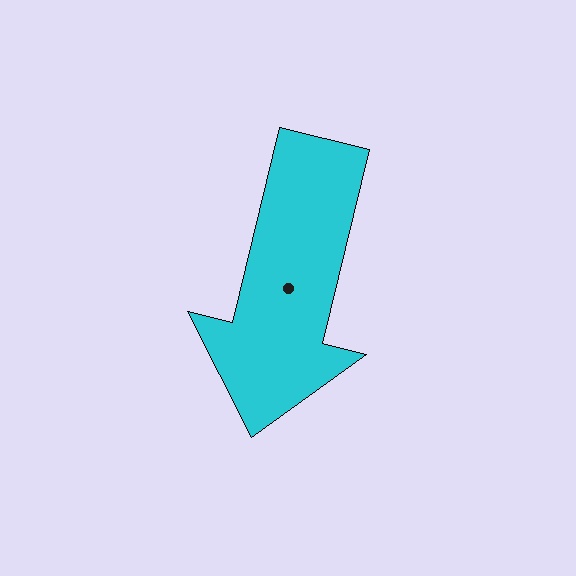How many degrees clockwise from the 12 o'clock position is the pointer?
Approximately 194 degrees.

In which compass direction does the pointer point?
South.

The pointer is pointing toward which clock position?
Roughly 6 o'clock.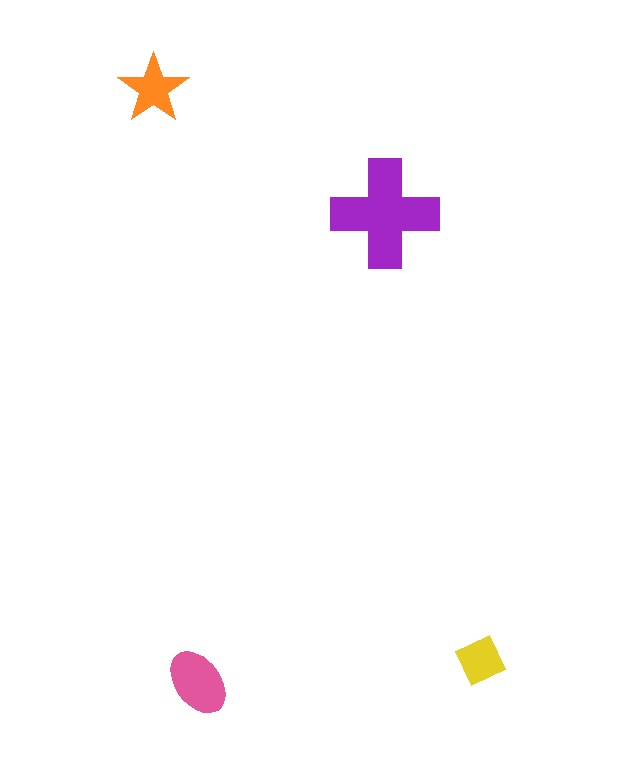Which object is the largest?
The purple cross.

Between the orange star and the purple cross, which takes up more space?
The purple cross.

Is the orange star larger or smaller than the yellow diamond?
Larger.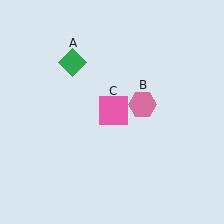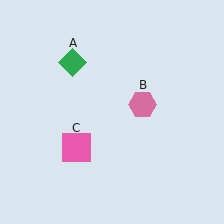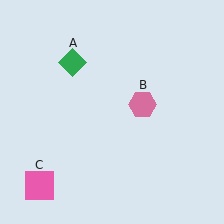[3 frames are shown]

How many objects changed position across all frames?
1 object changed position: pink square (object C).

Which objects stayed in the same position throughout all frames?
Green diamond (object A) and pink hexagon (object B) remained stationary.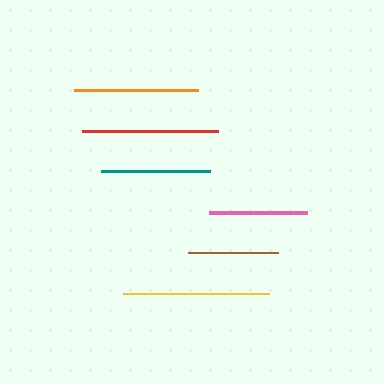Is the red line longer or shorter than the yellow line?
The yellow line is longer than the red line.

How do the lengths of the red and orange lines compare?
The red and orange lines are approximately the same length.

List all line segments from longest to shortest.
From longest to shortest: yellow, red, orange, teal, pink, brown.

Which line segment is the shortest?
The brown line is the shortest at approximately 90 pixels.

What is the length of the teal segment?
The teal segment is approximately 108 pixels long.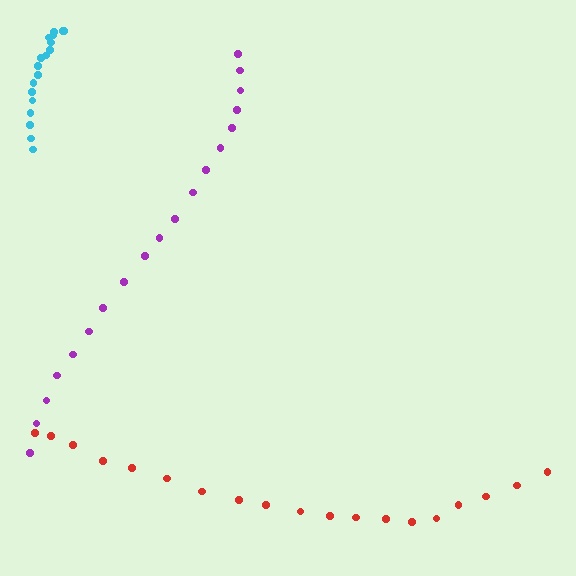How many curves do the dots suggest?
There are 3 distinct paths.